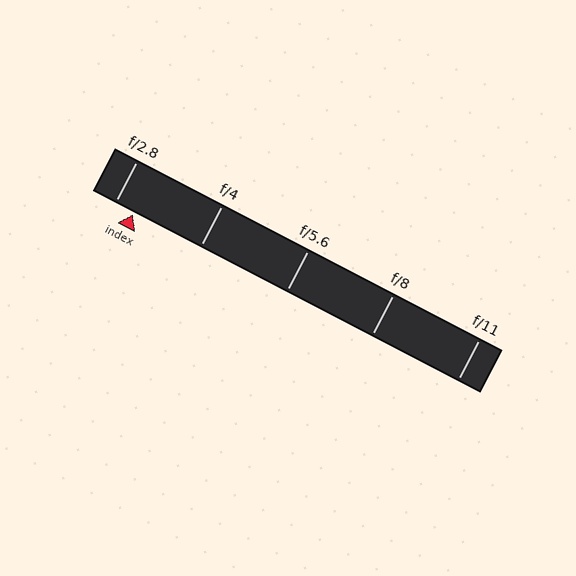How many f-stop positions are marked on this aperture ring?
There are 5 f-stop positions marked.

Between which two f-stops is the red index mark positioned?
The index mark is between f/2.8 and f/4.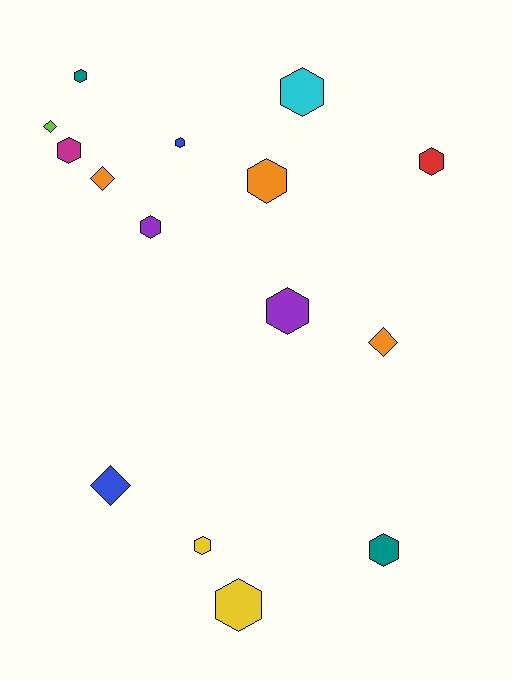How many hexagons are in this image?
There are 11 hexagons.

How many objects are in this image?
There are 15 objects.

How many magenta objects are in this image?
There is 1 magenta object.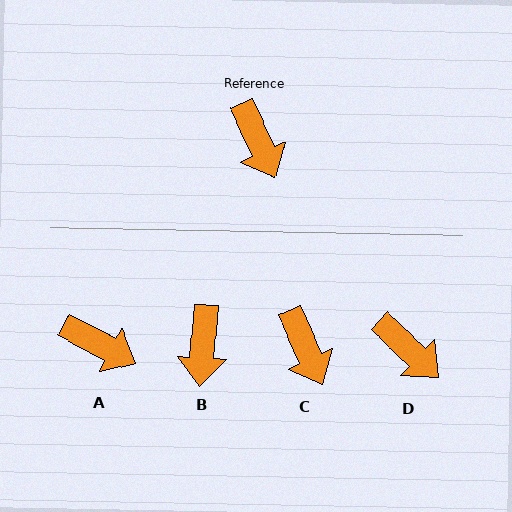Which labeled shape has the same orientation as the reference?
C.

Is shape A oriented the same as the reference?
No, it is off by about 38 degrees.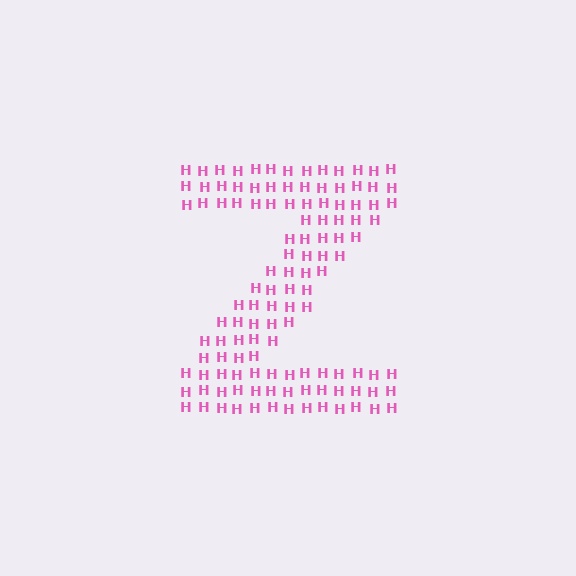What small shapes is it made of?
It is made of small letter H's.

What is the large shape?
The large shape is the letter Z.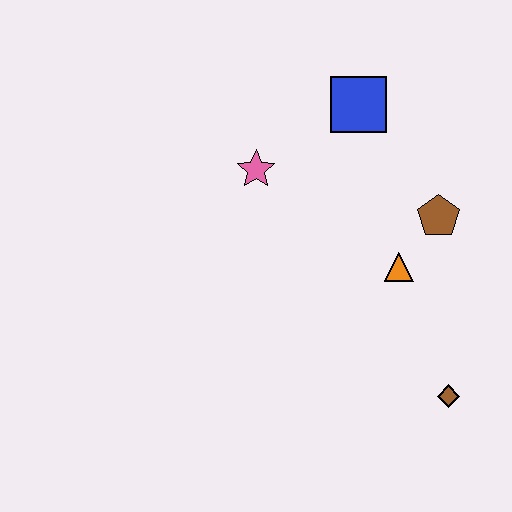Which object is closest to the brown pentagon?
The orange triangle is closest to the brown pentagon.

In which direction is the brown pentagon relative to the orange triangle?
The brown pentagon is above the orange triangle.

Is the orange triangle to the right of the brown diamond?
No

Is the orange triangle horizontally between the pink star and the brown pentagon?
Yes